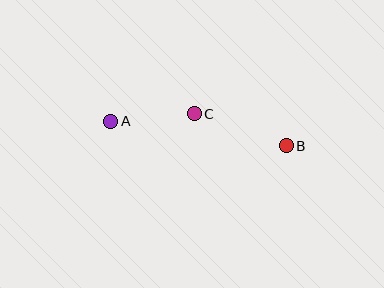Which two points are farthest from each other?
Points A and B are farthest from each other.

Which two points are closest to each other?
Points A and C are closest to each other.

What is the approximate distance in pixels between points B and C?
The distance between B and C is approximately 97 pixels.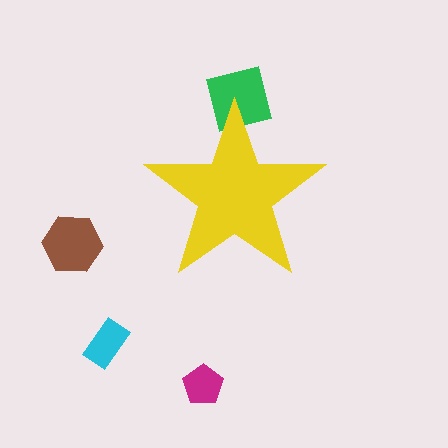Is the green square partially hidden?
Yes, the green square is partially hidden behind the yellow star.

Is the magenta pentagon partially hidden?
No, the magenta pentagon is fully visible.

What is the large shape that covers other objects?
A yellow star.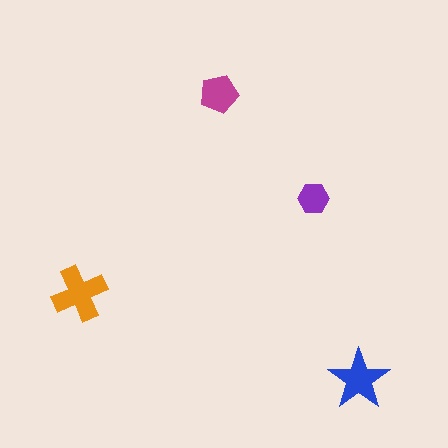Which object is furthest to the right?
The blue star is rightmost.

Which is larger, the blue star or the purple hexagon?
The blue star.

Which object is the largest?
The orange cross.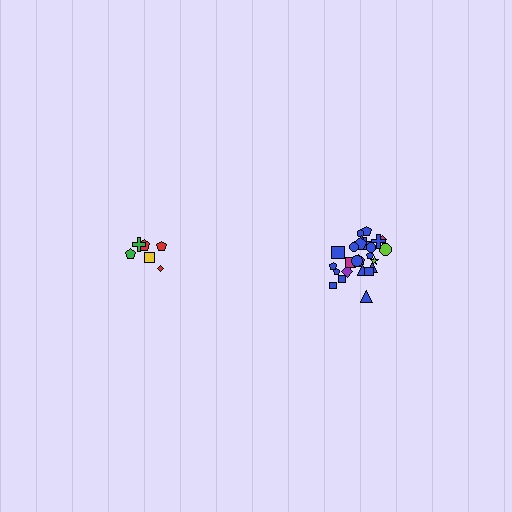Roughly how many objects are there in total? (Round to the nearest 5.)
Roughly 30 objects in total.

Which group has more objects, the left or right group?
The right group.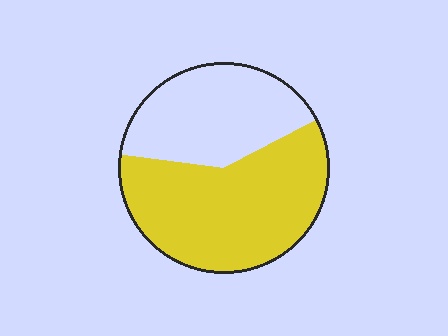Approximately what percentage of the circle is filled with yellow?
Approximately 60%.